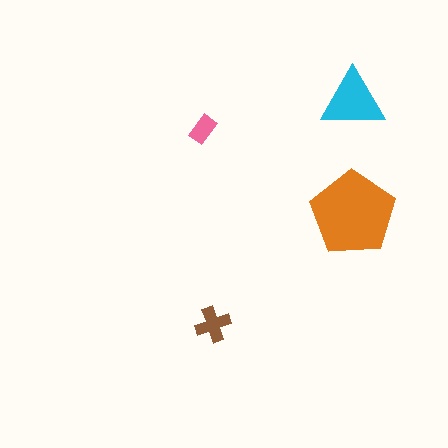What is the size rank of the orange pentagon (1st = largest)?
1st.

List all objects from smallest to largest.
The pink rectangle, the brown cross, the cyan triangle, the orange pentagon.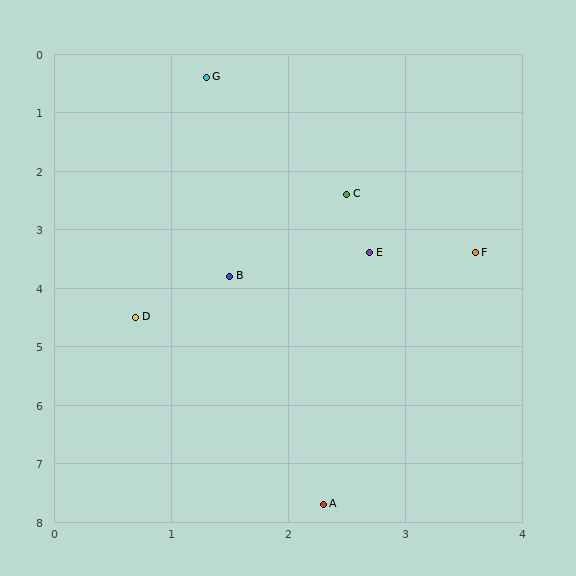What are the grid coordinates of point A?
Point A is at approximately (2.3, 7.7).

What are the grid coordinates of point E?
Point E is at approximately (2.7, 3.4).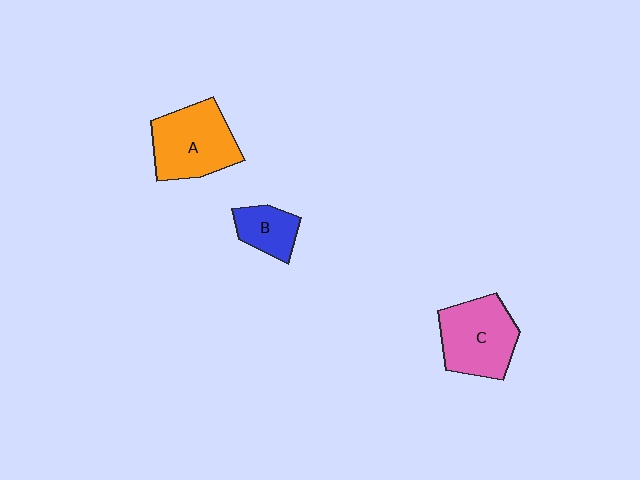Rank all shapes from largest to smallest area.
From largest to smallest: A (orange), C (pink), B (blue).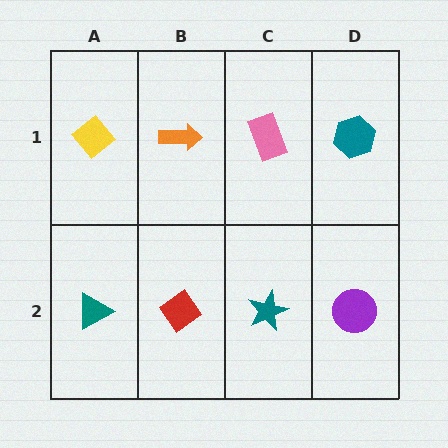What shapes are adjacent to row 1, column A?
A teal triangle (row 2, column A), an orange arrow (row 1, column B).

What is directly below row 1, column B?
A red diamond.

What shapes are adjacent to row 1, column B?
A red diamond (row 2, column B), a yellow diamond (row 1, column A), a pink rectangle (row 1, column C).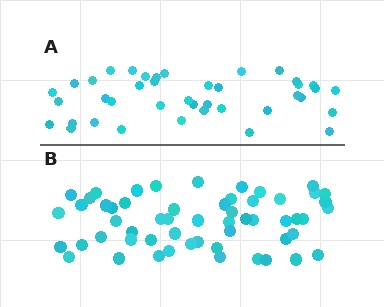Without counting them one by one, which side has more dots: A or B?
Region B (the bottom region) has more dots.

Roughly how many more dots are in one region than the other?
Region B has approximately 15 more dots than region A.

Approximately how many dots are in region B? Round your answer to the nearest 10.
About 60 dots. (The exact count is 56, which rounds to 60.)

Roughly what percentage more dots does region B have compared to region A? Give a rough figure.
About 40% more.